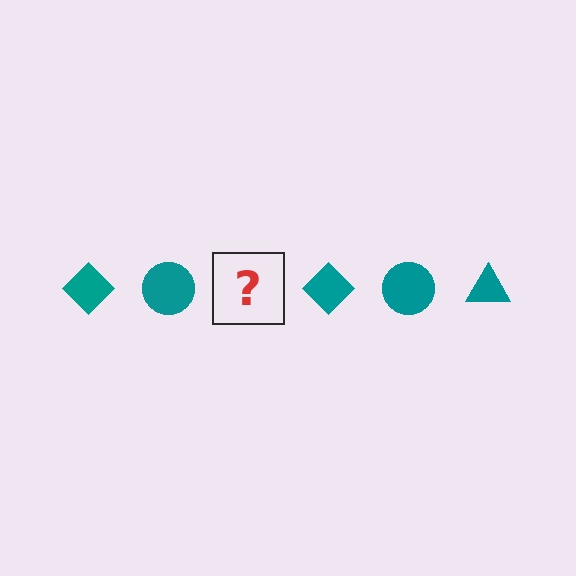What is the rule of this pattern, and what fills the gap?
The rule is that the pattern cycles through diamond, circle, triangle shapes in teal. The gap should be filled with a teal triangle.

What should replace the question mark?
The question mark should be replaced with a teal triangle.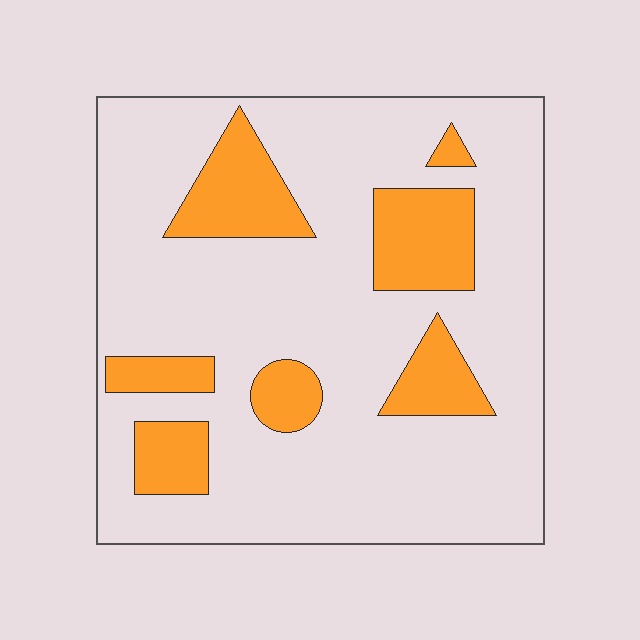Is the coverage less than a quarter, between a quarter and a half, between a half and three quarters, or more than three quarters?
Less than a quarter.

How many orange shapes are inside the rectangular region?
7.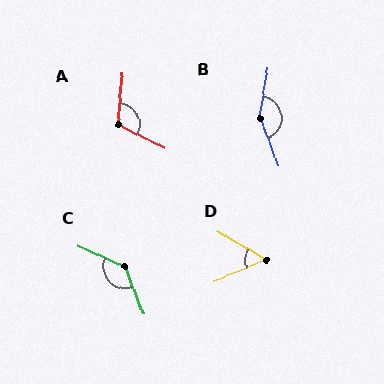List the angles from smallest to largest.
D (53°), A (112°), C (135°), B (151°).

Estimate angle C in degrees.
Approximately 135 degrees.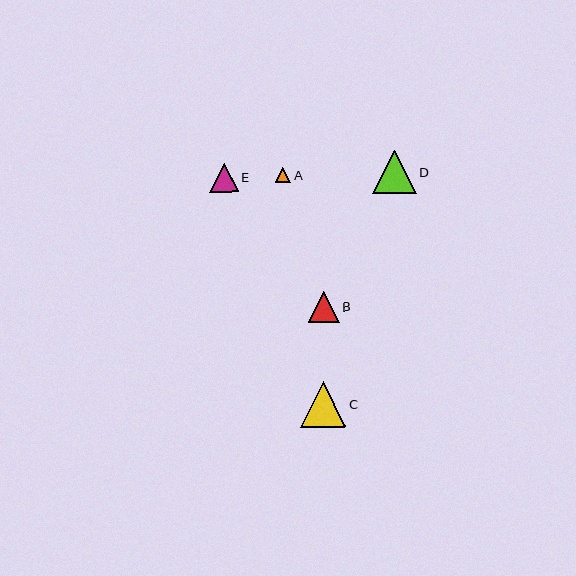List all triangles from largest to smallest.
From largest to smallest: C, D, B, E, A.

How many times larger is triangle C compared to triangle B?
Triangle C is approximately 1.5 times the size of triangle B.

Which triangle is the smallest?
Triangle A is the smallest with a size of approximately 15 pixels.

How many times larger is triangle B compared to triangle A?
Triangle B is approximately 2.0 times the size of triangle A.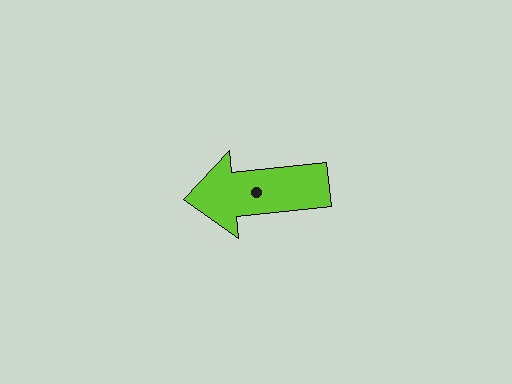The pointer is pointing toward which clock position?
Roughly 9 o'clock.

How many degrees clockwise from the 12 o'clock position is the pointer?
Approximately 264 degrees.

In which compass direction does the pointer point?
West.